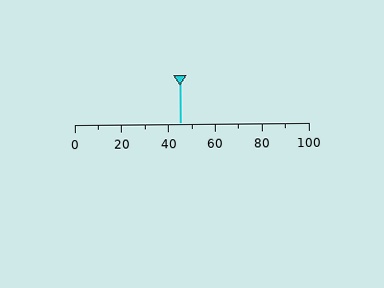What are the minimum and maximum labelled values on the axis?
The axis runs from 0 to 100.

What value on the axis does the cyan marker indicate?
The marker indicates approximately 45.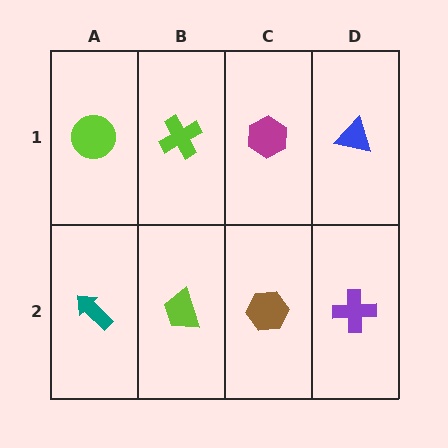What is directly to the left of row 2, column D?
A brown hexagon.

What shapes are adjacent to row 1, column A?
A teal arrow (row 2, column A), a lime cross (row 1, column B).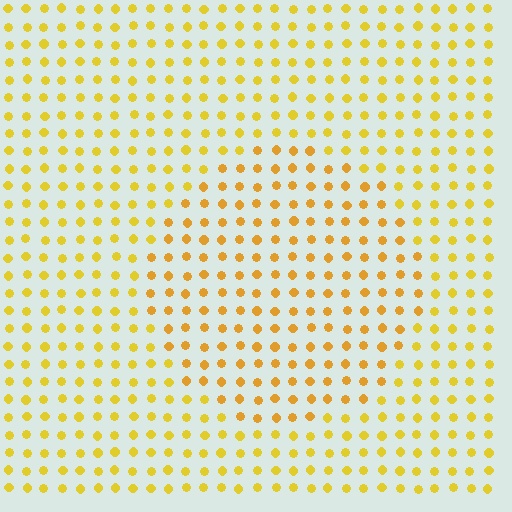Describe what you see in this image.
The image is filled with small yellow elements in a uniform arrangement. A circle-shaped region is visible where the elements are tinted to a slightly different hue, forming a subtle color boundary.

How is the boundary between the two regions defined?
The boundary is defined purely by a slight shift in hue (about 16 degrees). Spacing, size, and orientation are identical on both sides.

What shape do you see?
I see a circle.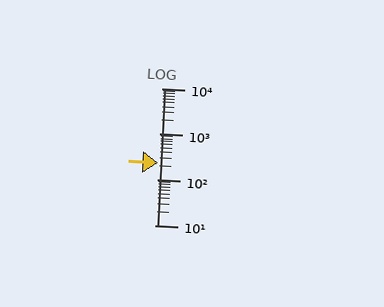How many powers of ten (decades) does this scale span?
The scale spans 3 decades, from 10 to 10000.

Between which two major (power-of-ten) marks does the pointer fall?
The pointer is between 100 and 1000.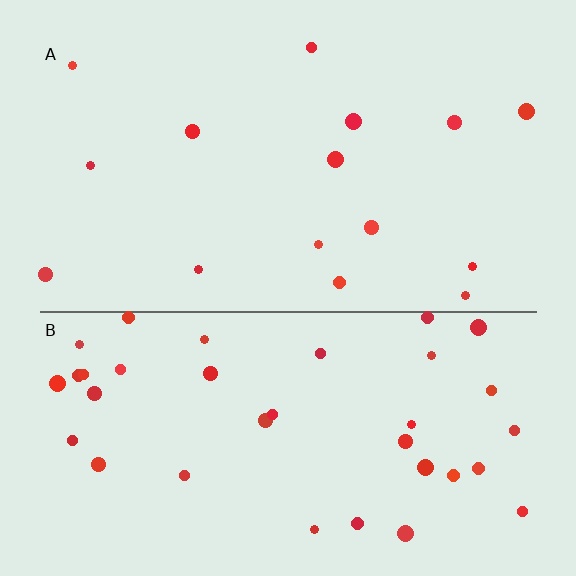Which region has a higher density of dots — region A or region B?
B (the bottom).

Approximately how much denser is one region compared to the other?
Approximately 2.3× — region B over region A.